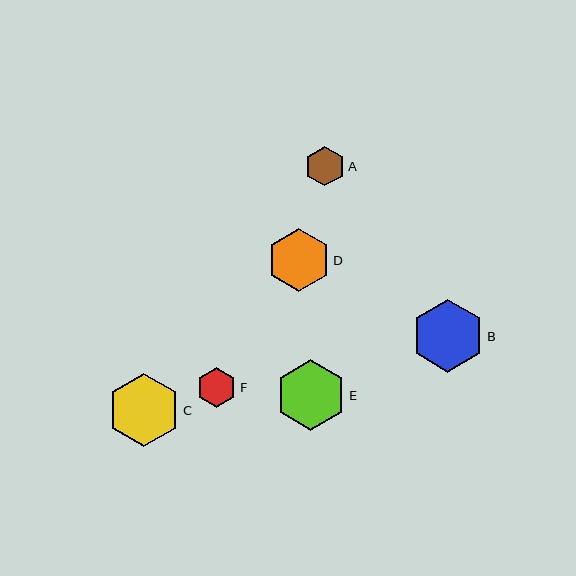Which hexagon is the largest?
Hexagon C is the largest with a size of approximately 73 pixels.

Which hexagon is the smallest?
Hexagon A is the smallest with a size of approximately 40 pixels.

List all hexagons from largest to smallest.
From largest to smallest: C, B, E, D, F, A.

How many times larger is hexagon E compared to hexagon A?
Hexagon E is approximately 1.8 times the size of hexagon A.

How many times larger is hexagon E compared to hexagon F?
Hexagon E is approximately 1.7 times the size of hexagon F.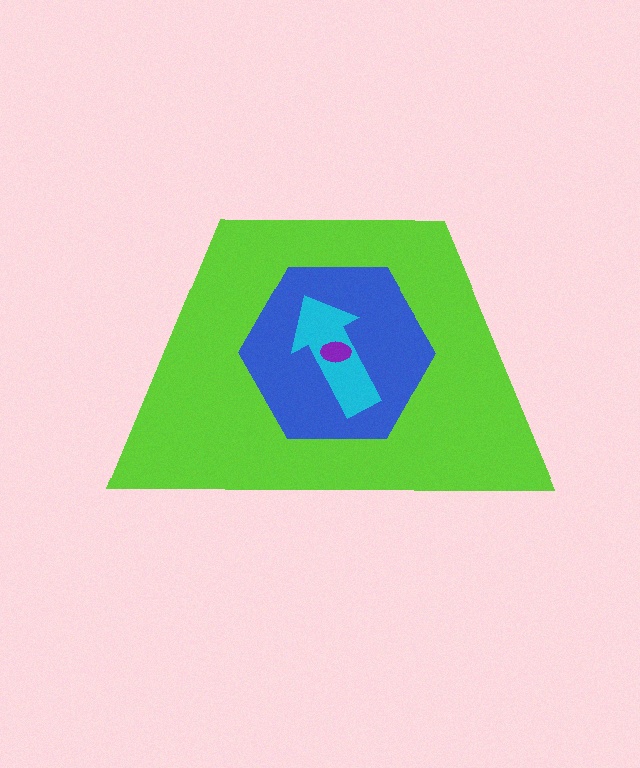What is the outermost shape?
The lime trapezoid.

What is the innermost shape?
The purple ellipse.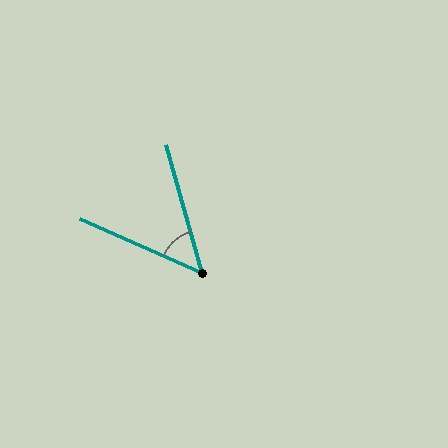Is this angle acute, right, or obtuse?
It is acute.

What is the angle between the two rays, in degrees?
Approximately 51 degrees.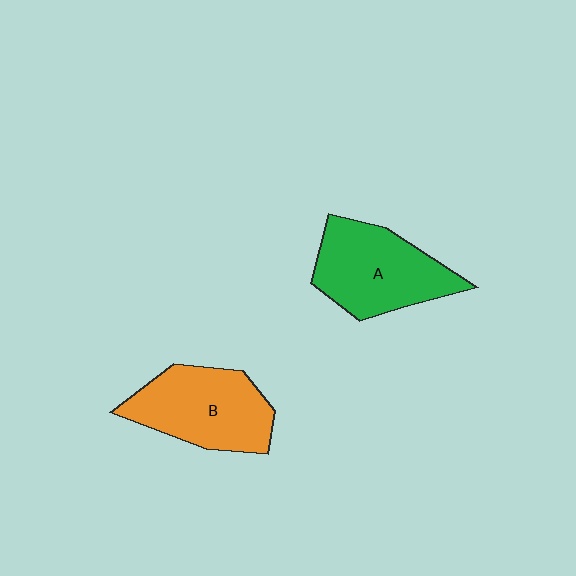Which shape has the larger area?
Shape A (green).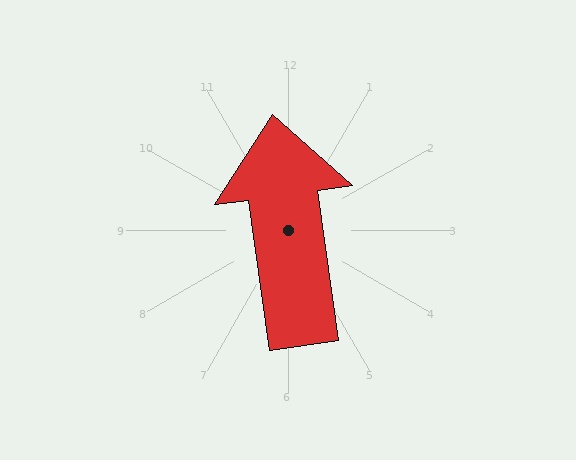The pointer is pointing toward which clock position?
Roughly 12 o'clock.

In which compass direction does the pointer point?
North.